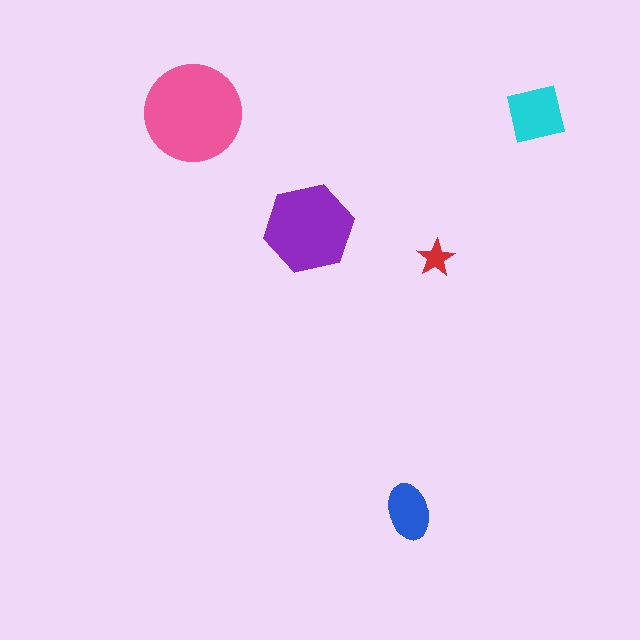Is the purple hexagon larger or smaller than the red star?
Larger.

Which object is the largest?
The pink circle.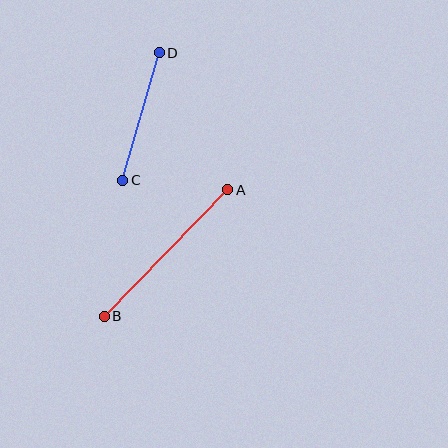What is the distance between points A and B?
The distance is approximately 177 pixels.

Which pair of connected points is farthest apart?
Points A and B are farthest apart.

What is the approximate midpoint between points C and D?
The midpoint is at approximately (141, 116) pixels.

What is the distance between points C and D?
The distance is approximately 133 pixels.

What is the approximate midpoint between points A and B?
The midpoint is at approximately (166, 253) pixels.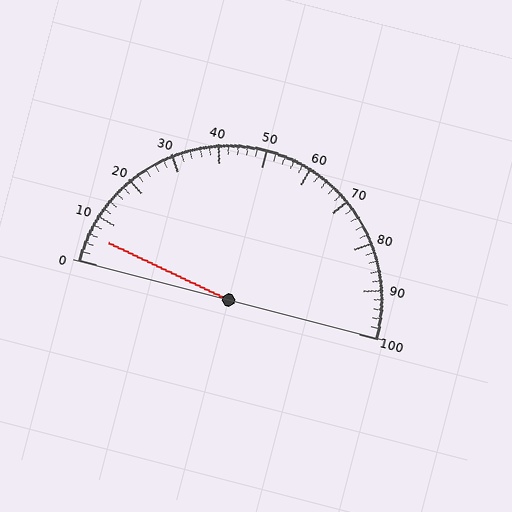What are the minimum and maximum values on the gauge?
The gauge ranges from 0 to 100.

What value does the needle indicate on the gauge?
The needle indicates approximately 6.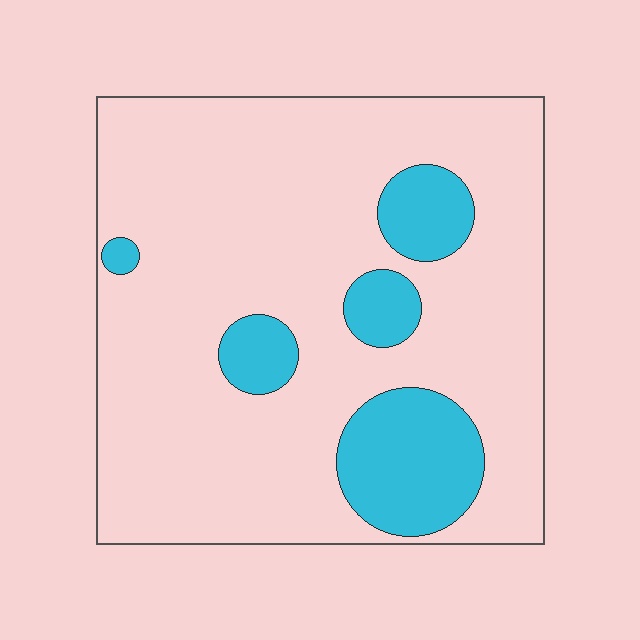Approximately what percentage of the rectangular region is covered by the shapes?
Approximately 20%.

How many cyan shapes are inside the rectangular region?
5.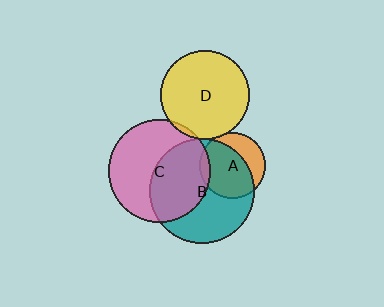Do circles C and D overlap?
Yes.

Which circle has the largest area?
Circle B (teal).